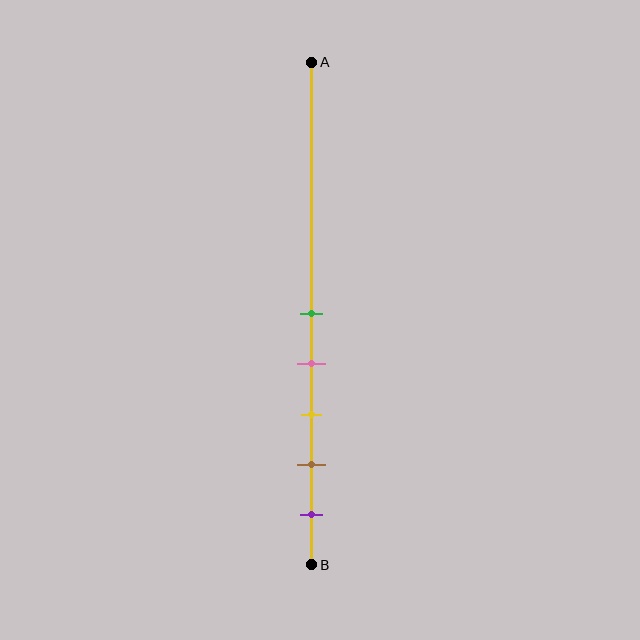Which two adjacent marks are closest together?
The green and pink marks are the closest adjacent pair.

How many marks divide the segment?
There are 5 marks dividing the segment.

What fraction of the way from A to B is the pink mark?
The pink mark is approximately 60% (0.6) of the way from A to B.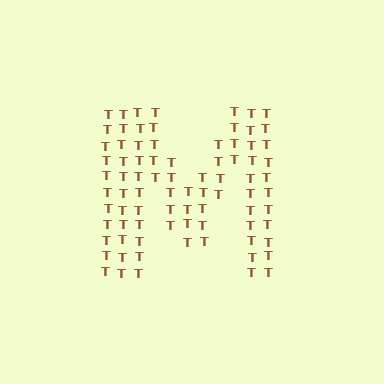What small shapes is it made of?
It is made of small letter T's.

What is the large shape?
The large shape is the letter M.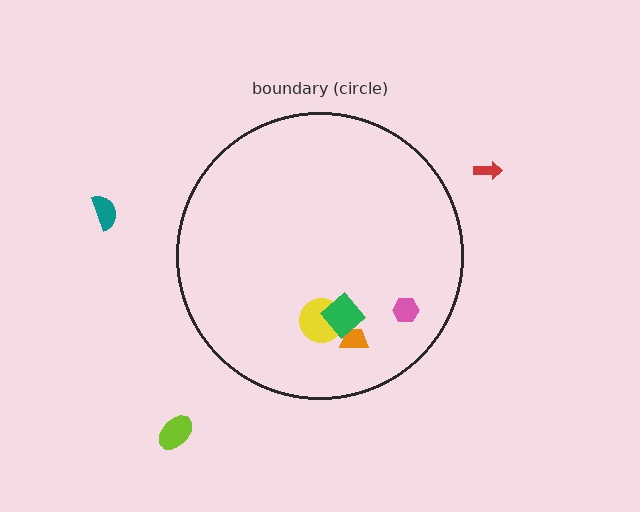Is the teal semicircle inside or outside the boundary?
Outside.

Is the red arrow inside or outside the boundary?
Outside.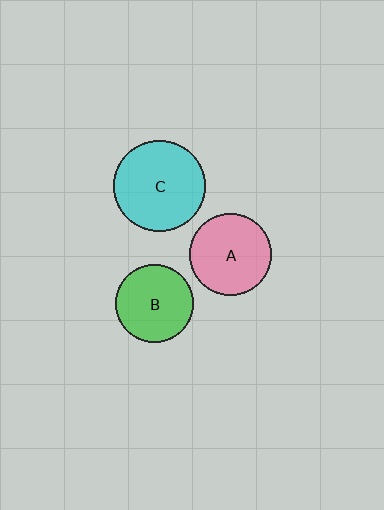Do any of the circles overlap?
No, none of the circles overlap.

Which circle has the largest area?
Circle C (cyan).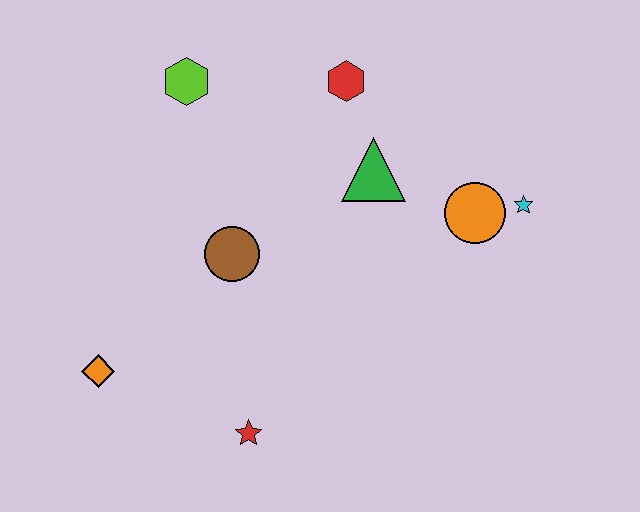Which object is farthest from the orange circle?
The orange diamond is farthest from the orange circle.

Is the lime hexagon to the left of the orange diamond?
No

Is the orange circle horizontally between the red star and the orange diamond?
No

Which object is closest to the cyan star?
The orange circle is closest to the cyan star.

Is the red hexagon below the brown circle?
No